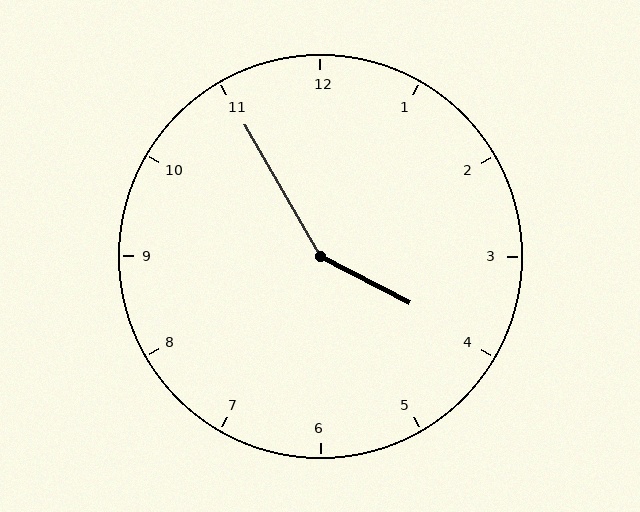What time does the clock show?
3:55.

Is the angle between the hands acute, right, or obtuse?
It is obtuse.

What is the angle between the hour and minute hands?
Approximately 148 degrees.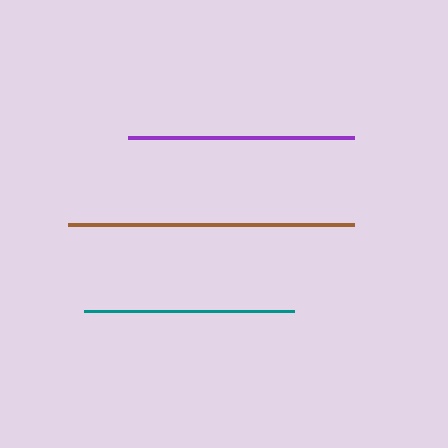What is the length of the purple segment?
The purple segment is approximately 226 pixels long.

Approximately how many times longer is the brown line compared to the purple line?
The brown line is approximately 1.3 times the length of the purple line.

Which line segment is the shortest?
The teal line is the shortest at approximately 210 pixels.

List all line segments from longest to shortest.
From longest to shortest: brown, purple, teal.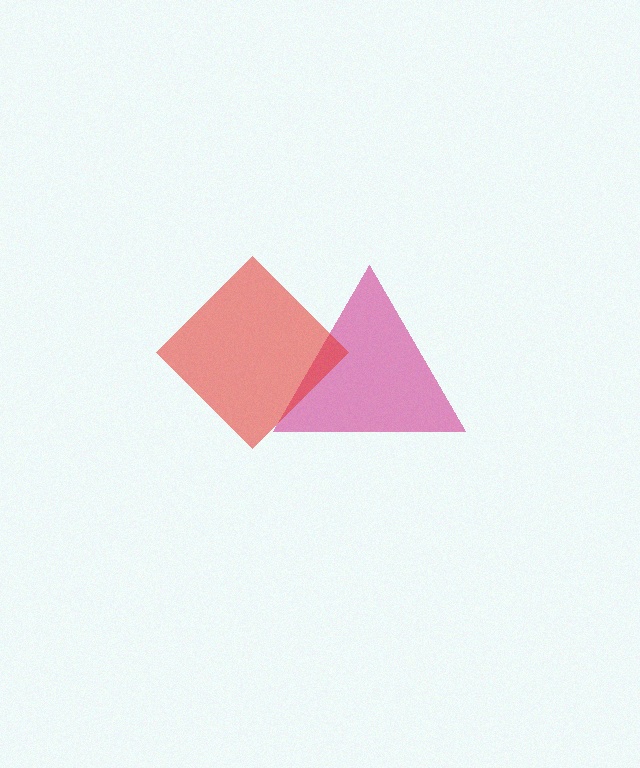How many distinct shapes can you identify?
There are 2 distinct shapes: a magenta triangle, a red diamond.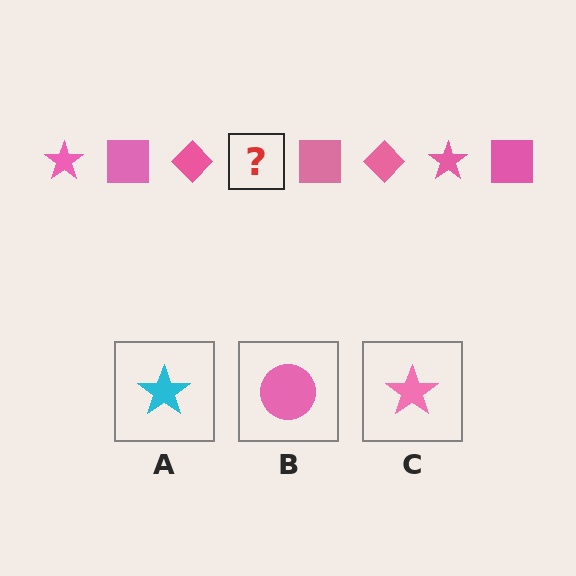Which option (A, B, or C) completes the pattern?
C.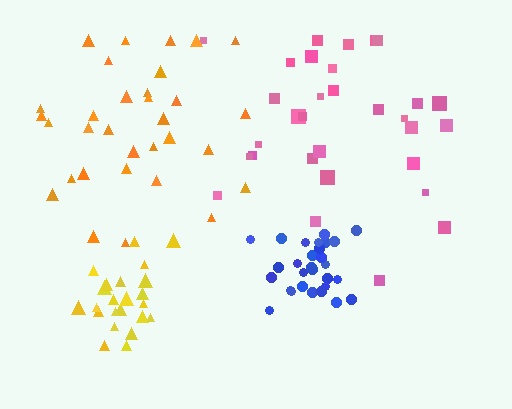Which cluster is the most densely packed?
Blue.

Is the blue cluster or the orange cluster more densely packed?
Blue.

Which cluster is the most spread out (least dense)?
Pink.